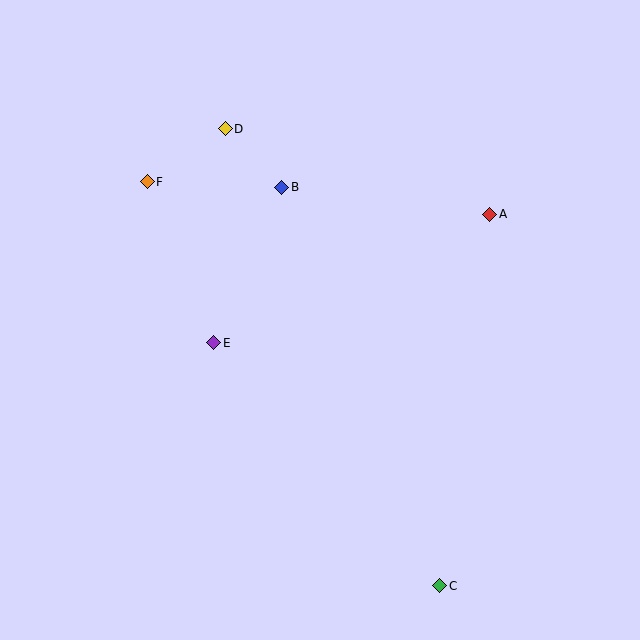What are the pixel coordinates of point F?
Point F is at (147, 182).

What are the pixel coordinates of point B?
Point B is at (282, 187).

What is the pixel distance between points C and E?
The distance between C and E is 332 pixels.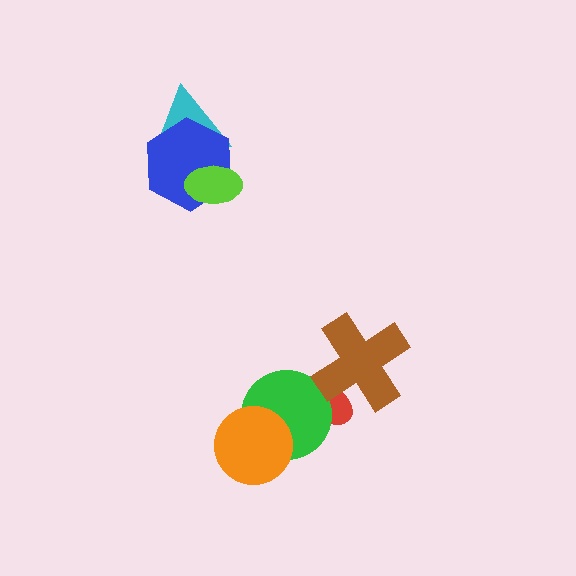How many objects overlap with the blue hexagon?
2 objects overlap with the blue hexagon.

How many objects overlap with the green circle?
2 objects overlap with the green circle.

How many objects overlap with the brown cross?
1 object overlaps with the brown cross.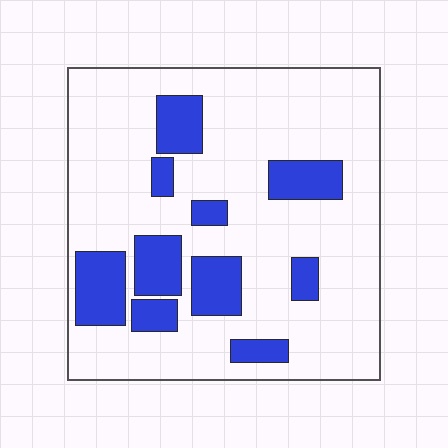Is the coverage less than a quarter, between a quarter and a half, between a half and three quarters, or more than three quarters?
Less than a quarter.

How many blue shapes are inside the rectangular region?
10.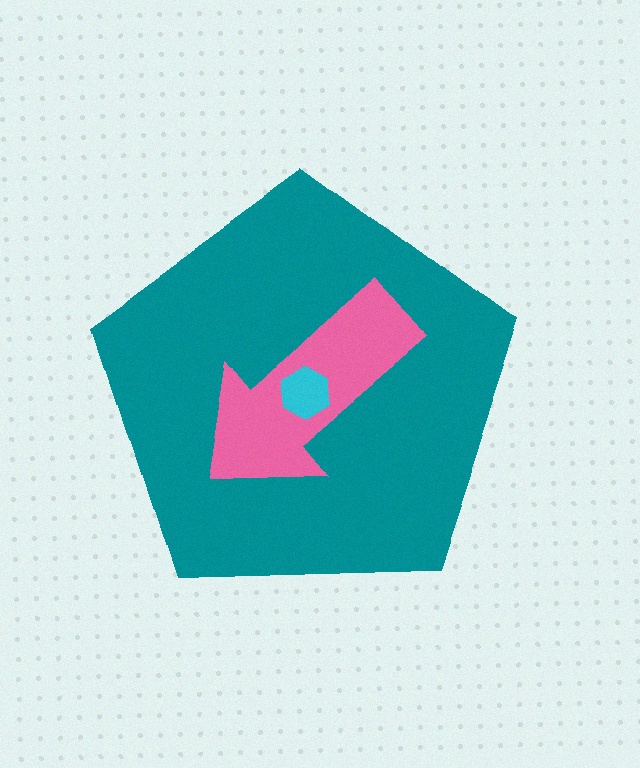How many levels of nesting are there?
3.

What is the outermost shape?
The teal pentagon.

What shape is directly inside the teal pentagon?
The pink arrow.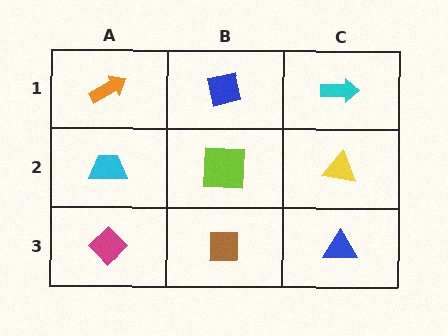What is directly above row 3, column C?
A yellow triangle.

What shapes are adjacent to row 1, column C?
A yellow triangle (row 2, column C), a blue square (row 1, column B).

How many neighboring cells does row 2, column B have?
4.